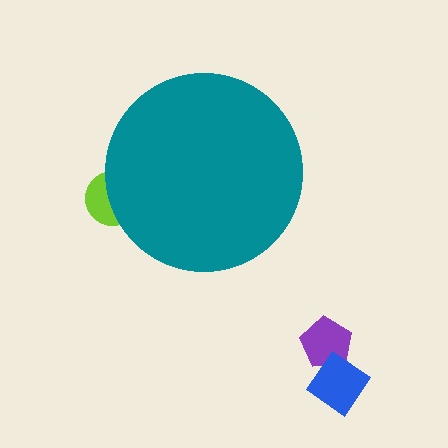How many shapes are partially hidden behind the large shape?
1 shape is partially hidden.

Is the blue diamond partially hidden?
No, the blue diamond is fully visible.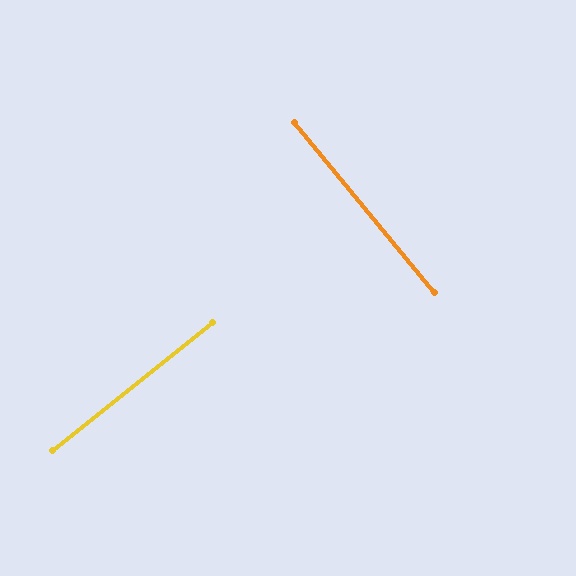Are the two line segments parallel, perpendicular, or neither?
Perpendicular — they meet at approximately 89°.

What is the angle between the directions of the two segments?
Approximately 89 degrees.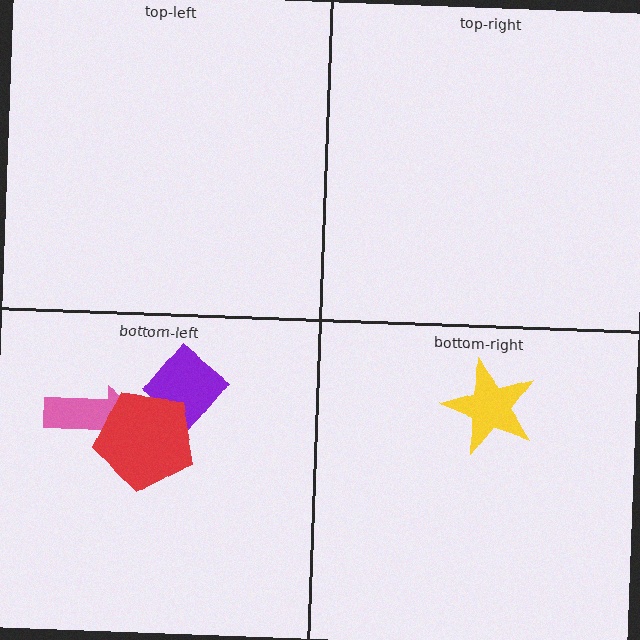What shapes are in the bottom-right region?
The yellow star.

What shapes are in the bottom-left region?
The pink arrow, the purple diamond, the red pentagon.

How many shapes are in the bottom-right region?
1.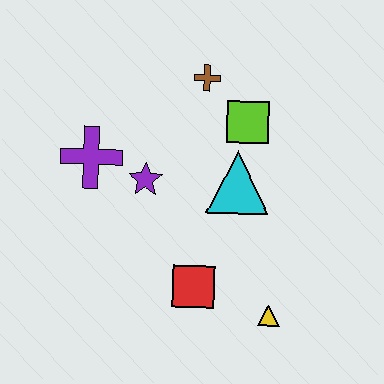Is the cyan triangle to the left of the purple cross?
No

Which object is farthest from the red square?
The brown cross is farthest from the red square.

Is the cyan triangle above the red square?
Yes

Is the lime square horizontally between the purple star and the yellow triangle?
Yes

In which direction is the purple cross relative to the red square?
The purple cross is above the red square.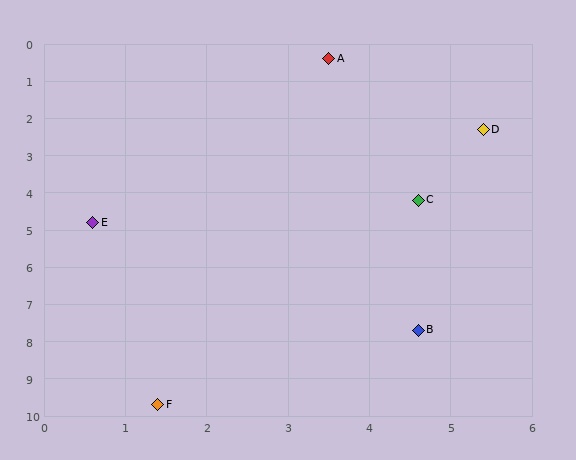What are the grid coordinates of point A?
Point A is at approximately (3.5, 0.4).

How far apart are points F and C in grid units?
Points F and C are about 6.4 grid units apart.